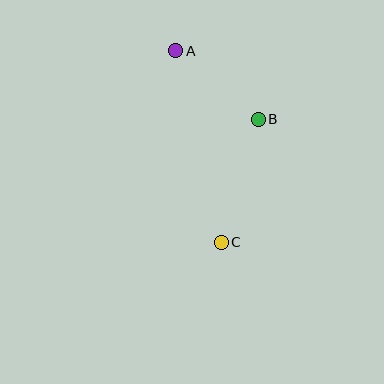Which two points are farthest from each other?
Points A and C are farthest from each other.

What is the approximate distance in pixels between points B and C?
The distance between B and C is approximately 128 pixels.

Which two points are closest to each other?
Points A and B are closest to each other.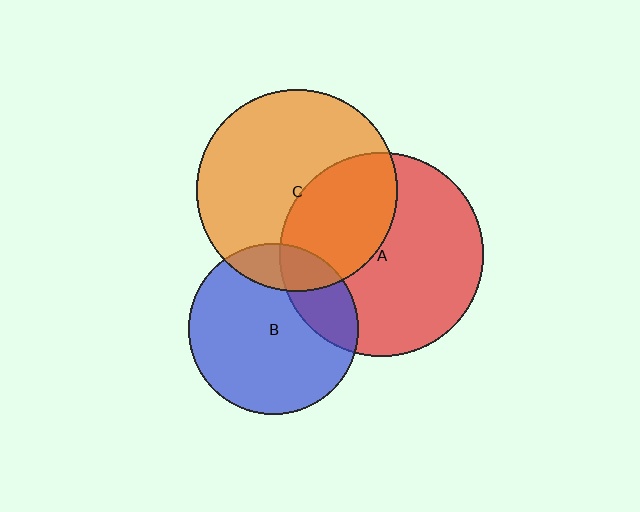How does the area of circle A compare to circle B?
Approximately 1.4 times.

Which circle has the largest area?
Circle A (red).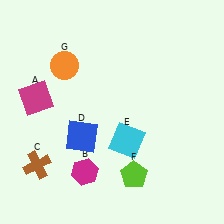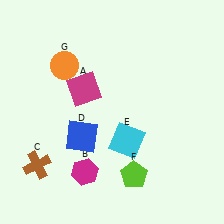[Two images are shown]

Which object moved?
The magenta square (A) moved right.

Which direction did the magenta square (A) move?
The magenta square (A) moved right.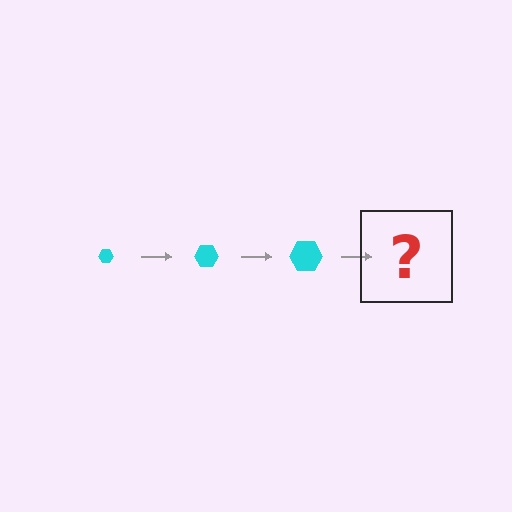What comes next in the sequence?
The next element should be a cyan hexagon, larger than the previous one.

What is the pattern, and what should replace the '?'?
The pattern is that the hexagon gets progressively larger each step. The '?' should be a cyan hexagon, larger than the previous one.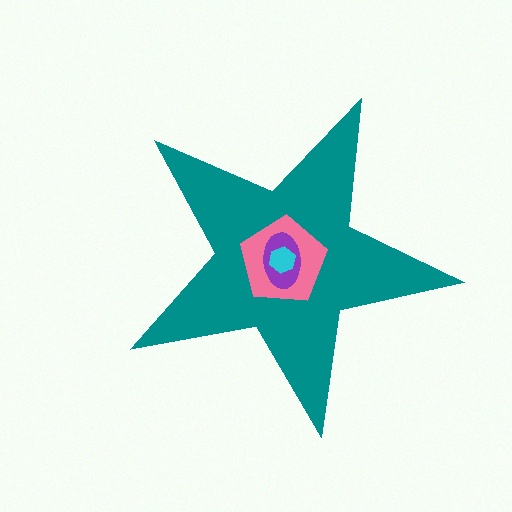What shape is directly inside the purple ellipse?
The cyan hexagon.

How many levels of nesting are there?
4.